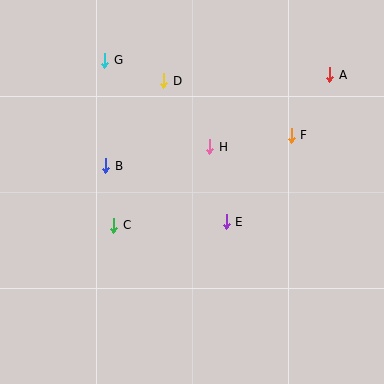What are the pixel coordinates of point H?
Point H is at (210, 147).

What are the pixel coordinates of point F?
Point F is at (291, 135).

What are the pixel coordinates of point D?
Point D is at (164, 81).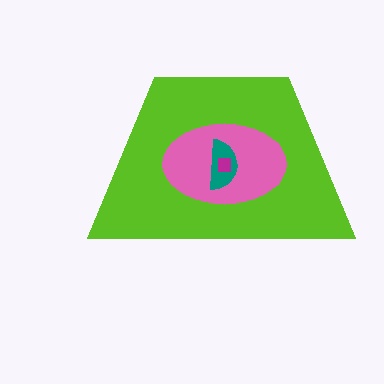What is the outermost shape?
The lime trapezoid.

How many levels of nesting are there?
4.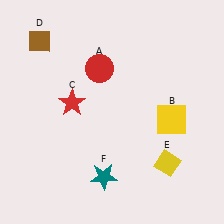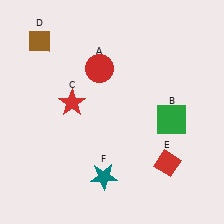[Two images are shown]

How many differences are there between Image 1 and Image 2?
There are 2 differences between the two images.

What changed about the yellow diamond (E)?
In Image 1, E is yellow. In Image 2, it changed to red.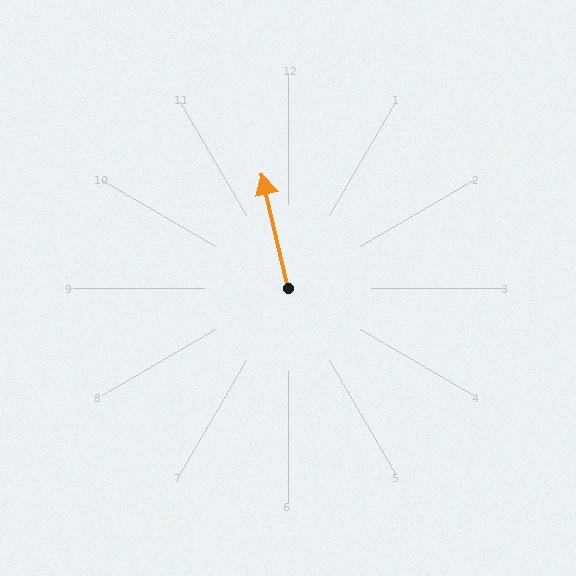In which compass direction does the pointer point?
North.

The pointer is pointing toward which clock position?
Roughly 12 o'clock.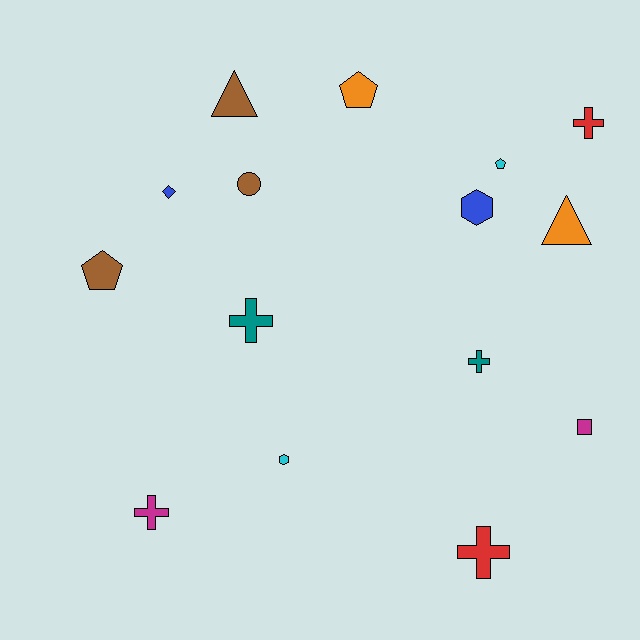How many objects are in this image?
There are 15 objects.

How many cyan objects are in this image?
There are 2 cyan objects.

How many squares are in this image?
There is 1 square.